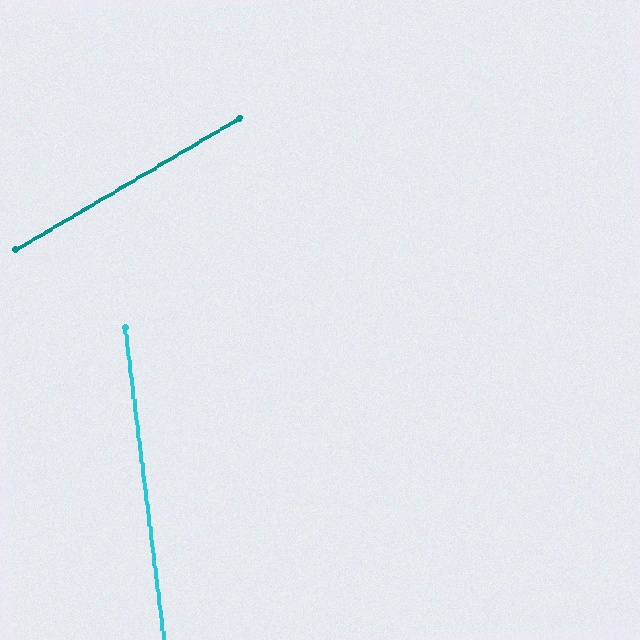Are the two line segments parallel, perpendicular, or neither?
Neither parallel nor perpendicular — they differ by about 67°.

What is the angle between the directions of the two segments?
Approximately 67 degrees.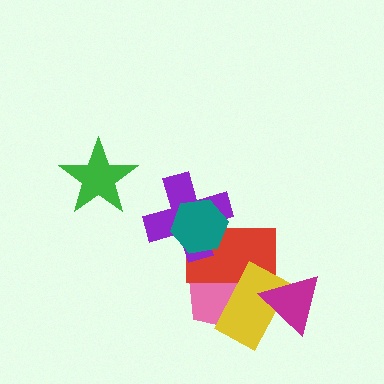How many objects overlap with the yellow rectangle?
3 objects overlap with the yellow rectangle.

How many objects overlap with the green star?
0 objects overlap with the green star.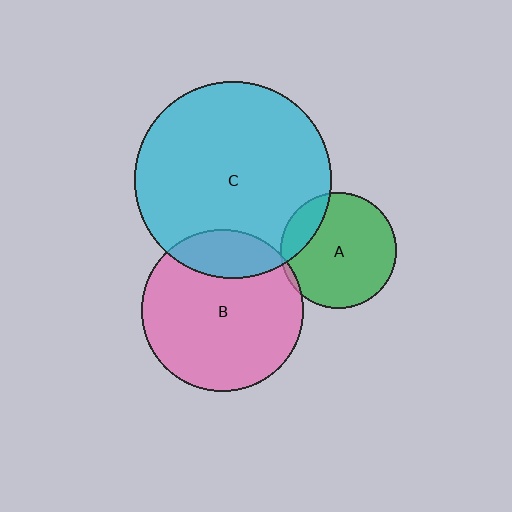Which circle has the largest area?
Circle C (cyan).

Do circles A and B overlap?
Yes.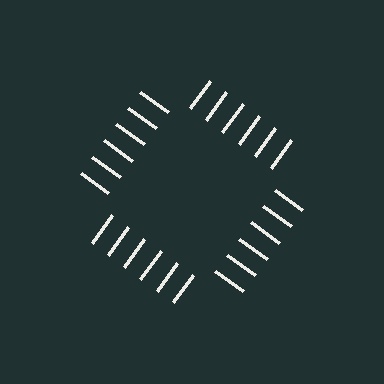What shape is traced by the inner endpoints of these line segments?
An illusory square — the line segments terminate on its edges but no continuous stroke is drawn.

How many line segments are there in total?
24 — 6 along each of the 4 edges.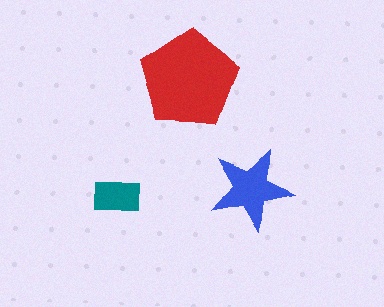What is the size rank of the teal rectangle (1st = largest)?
3rd.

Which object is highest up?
The red pentagon is topmost.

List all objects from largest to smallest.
The red pentagon, the blue star, the teal rectangle.